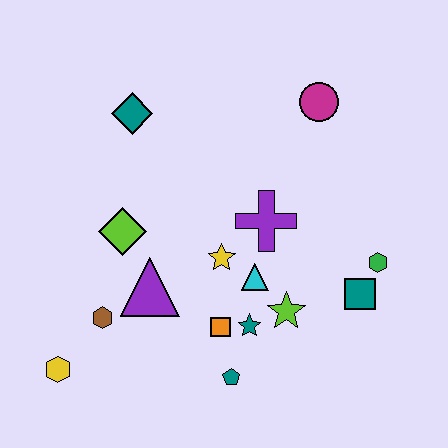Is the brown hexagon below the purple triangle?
Yes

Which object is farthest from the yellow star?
The yellow hexagon is farthest from the yellow star.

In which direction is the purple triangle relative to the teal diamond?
The purple triangle is below the teal diamond.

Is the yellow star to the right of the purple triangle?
Yes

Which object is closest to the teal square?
The green hexagon is closest to the teal square.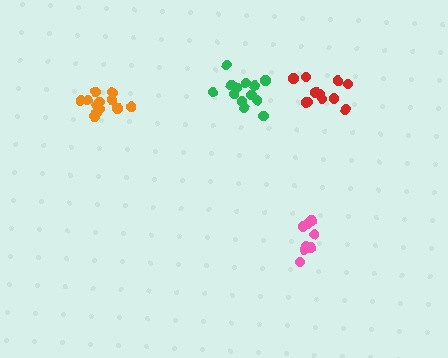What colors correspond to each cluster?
The clusters are colored: green, red, pink, orange.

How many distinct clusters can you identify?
There are 4 distinct clusters.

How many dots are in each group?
Group 1: 13 dots, Group 2: 11 dots, Group 3: 8 dots, Group 4: 12 dots (44 total).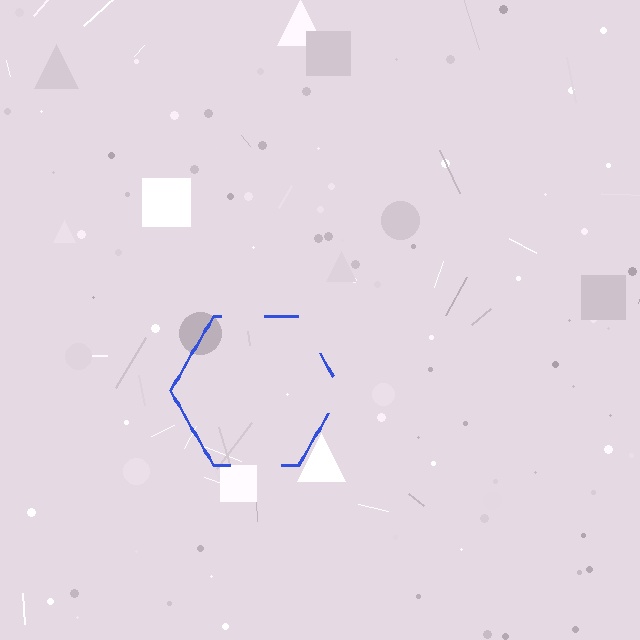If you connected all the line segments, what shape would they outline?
They would outline a hexagon.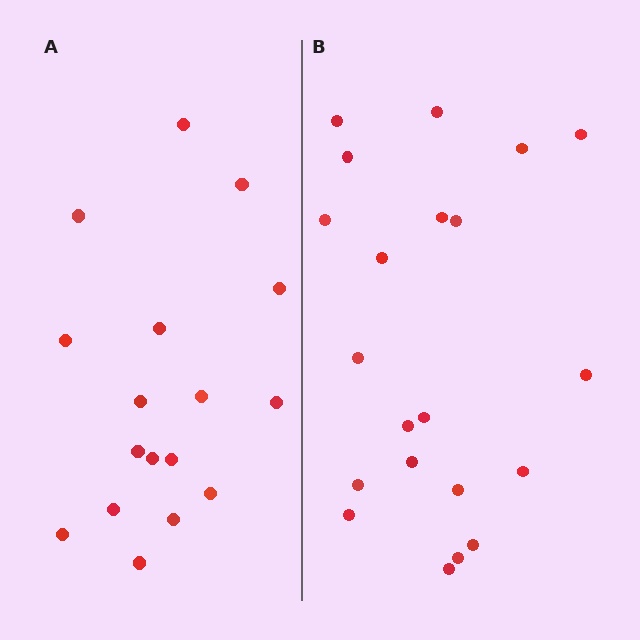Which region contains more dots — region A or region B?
Region B (the right region) has more dots.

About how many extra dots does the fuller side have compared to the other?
Region B has about 4 more dots than region A.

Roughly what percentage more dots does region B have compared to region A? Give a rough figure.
About 25% more.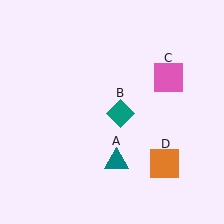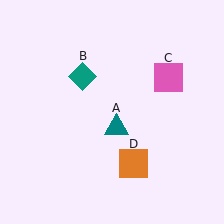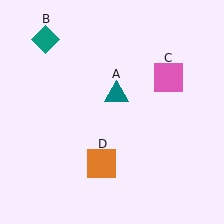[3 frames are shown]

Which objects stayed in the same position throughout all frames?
Pink square (object C) remained stationary.